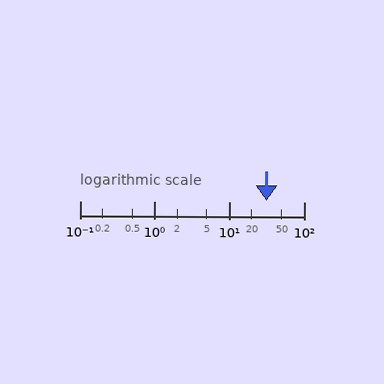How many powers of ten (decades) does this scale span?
The scale spans 3 decades, from 0.1 to 100.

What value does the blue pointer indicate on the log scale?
The pointer indicates approximately 31.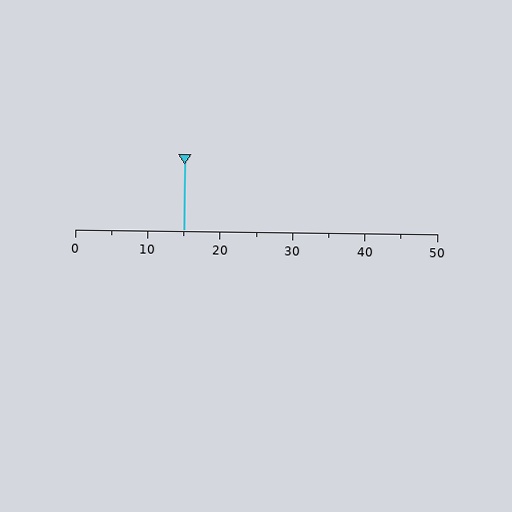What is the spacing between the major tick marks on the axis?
The major ticks are spaced 10 apart.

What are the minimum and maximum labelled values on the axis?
The axis runs from 0 to 50.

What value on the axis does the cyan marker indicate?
The marker indicates approximately 15.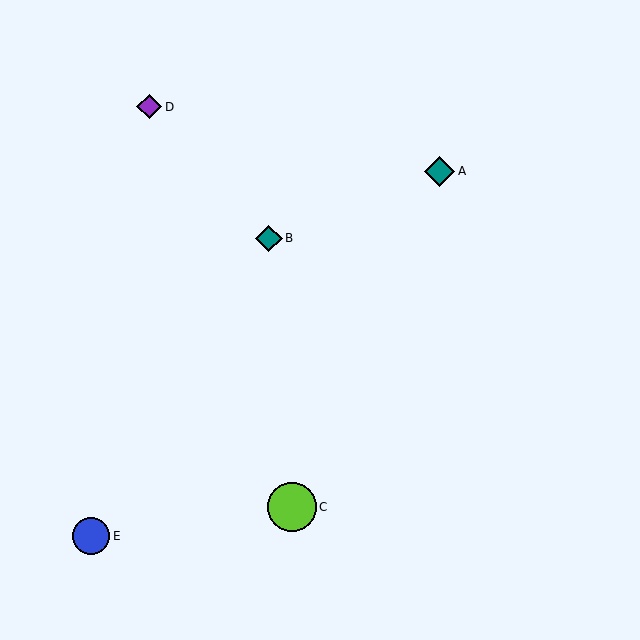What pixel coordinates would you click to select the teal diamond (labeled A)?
Click at (440, 171) to select the teal diamond A.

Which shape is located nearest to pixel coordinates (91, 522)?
The blue circle (labeled E) at (91, 536) is nearest to that location.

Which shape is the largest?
The lime circle (labeled C) is the largest.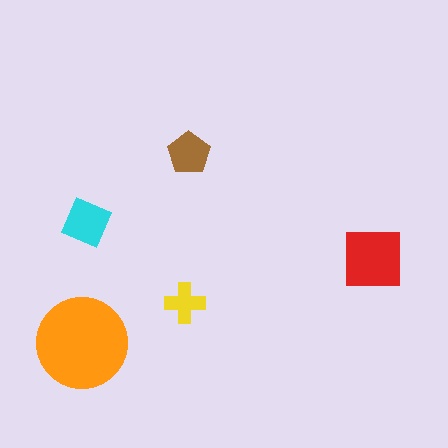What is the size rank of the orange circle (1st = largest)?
1st.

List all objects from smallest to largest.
The yellow cross, the brown pentagon, the cyan diamond, the red square, the orange circle.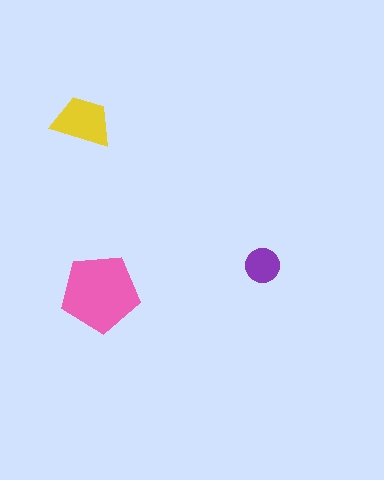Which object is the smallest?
The purple circle.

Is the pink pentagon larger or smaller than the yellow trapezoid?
Larger.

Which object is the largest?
The pink pentagon.